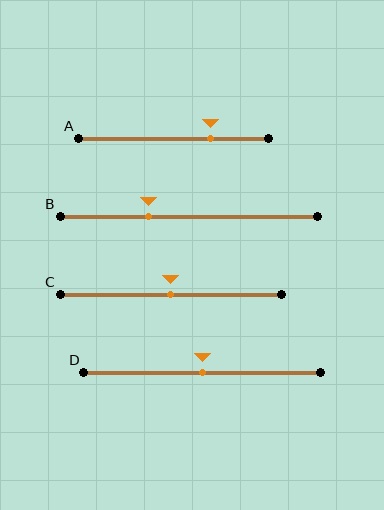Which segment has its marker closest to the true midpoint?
Segment C has its marker closest to the true midpoint.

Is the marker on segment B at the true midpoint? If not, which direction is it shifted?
No, the marker on segment B is shifted to the left by about 16% of the segment length.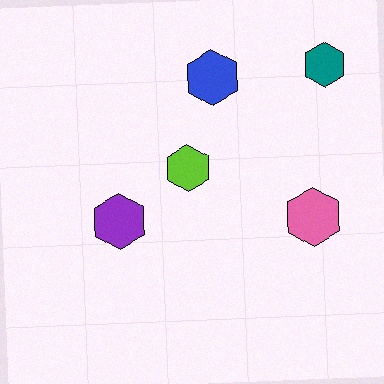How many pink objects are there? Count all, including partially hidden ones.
There is 1 pink object.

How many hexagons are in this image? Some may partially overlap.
There are 5 hexagons.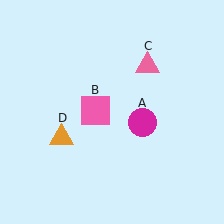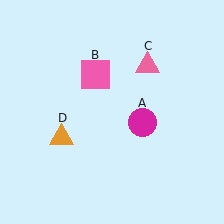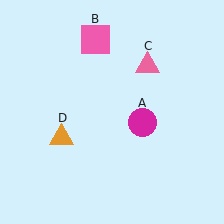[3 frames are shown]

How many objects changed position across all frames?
1 object changed position: pink square (object B).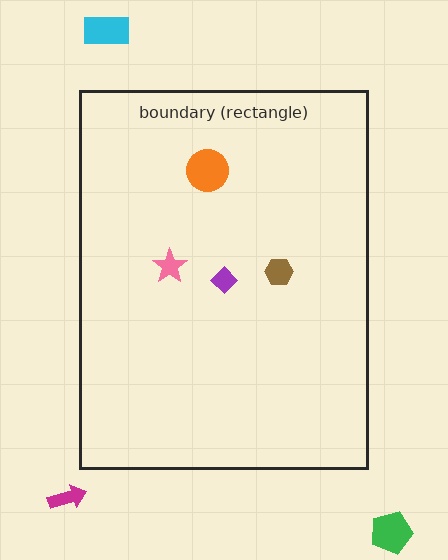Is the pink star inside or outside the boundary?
Inside.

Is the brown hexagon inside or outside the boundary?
Inside.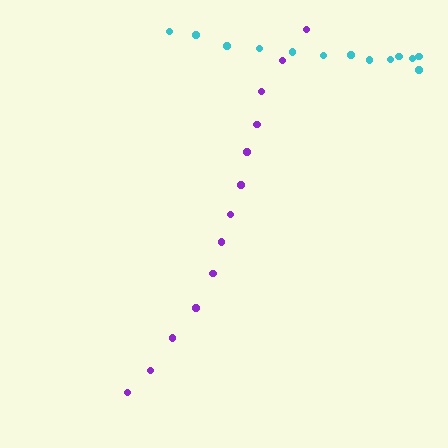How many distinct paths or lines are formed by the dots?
There are 2 distinct paths.